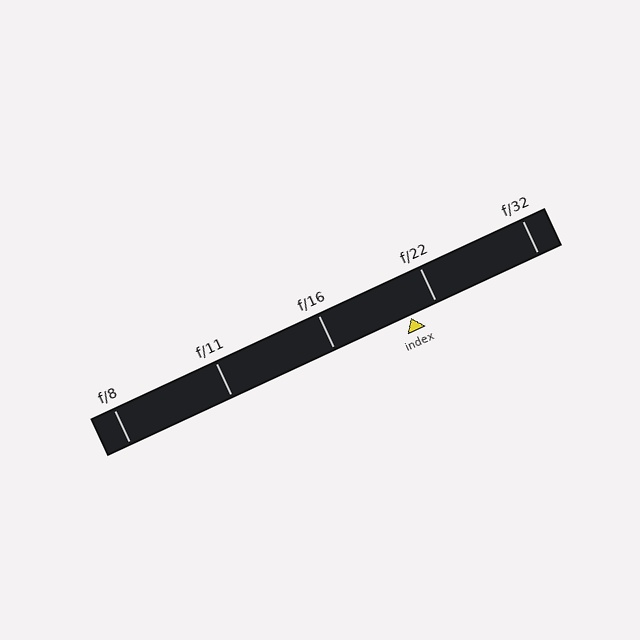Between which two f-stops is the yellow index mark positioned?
The index mark is between f/16 and f/22.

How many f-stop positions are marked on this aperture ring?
There are 5 f-stop positions marked.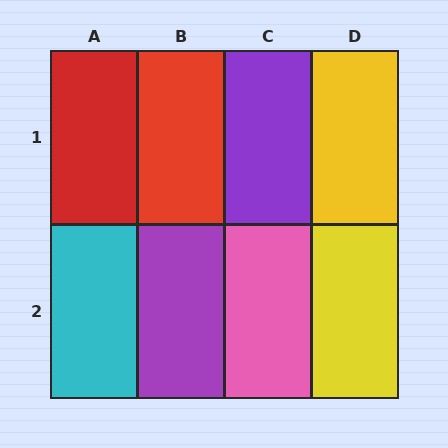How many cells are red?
2 cells are red.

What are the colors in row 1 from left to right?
Red, red, purple, yellow.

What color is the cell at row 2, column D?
Yellow.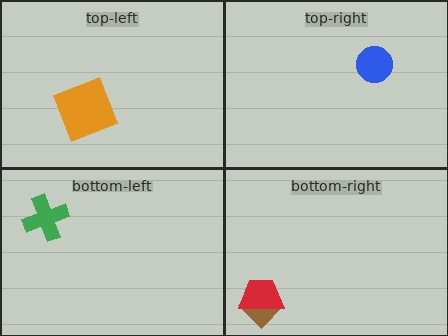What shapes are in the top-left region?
The orange square.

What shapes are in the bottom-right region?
The brown diamond, the red trapezoid.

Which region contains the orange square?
The top-left region.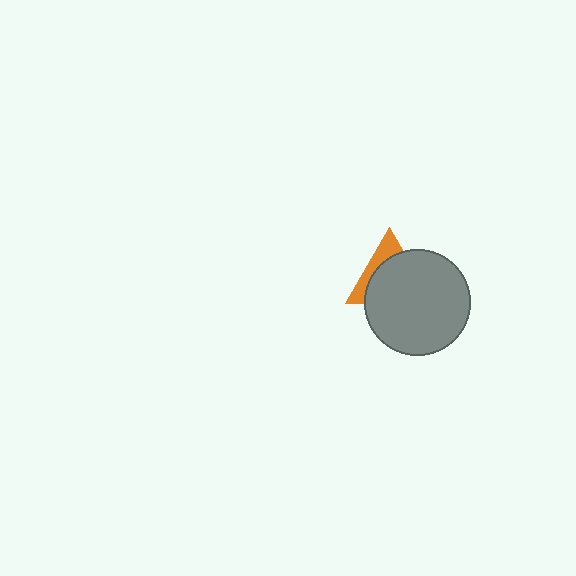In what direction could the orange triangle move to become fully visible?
The orange triangle could move toward the upper-left. That would shift it out from behind the gray circle entirely.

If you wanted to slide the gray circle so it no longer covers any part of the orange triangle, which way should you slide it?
Slide it toward the lower-right — that is the most direct way to separate the two shapes.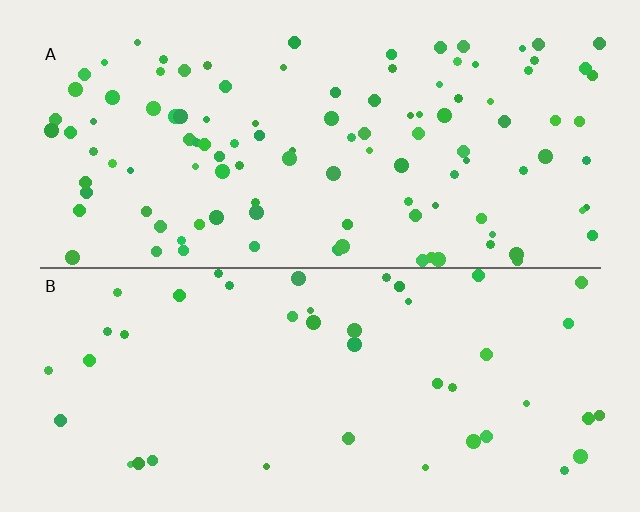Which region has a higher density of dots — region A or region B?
A (the top).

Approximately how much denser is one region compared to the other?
Approximately 2.5× — region A over region B.